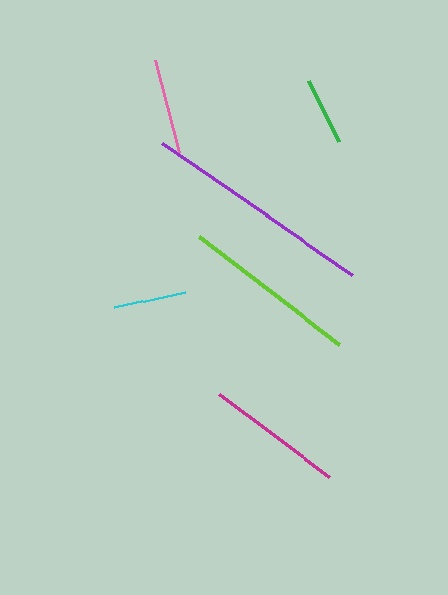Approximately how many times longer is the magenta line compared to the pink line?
The magenta line is approximately 1.4 times the length of the pink line.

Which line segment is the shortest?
The green line is the shortest at approximately 68 pixels.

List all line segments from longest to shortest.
From longest to shortest: purple, lime, magenta, pink, cyan, green.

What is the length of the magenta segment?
The magenta segment is approximately 138 pixels long.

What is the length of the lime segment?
The lime segment is approximately 176 pixels long.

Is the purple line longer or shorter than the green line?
The purple line is longer than the green line.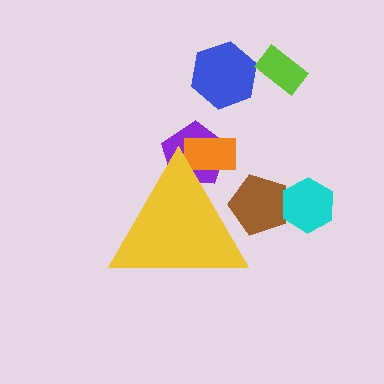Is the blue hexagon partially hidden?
No, the blue hexagon is fully visible.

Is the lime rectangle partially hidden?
No, the lime rectangle is fully visible.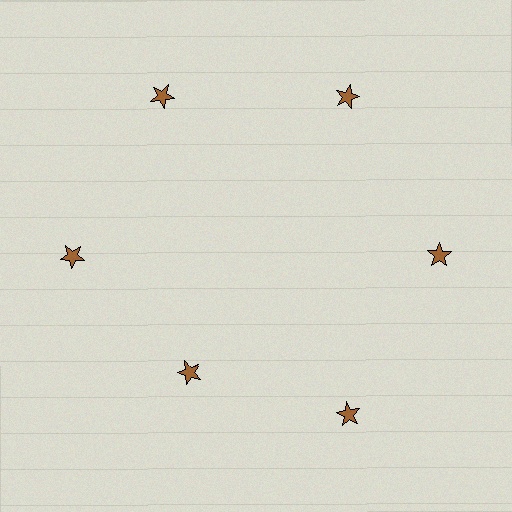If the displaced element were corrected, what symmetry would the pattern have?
It would have 6-fold rotational symmetry — the pattern would map onto itself every 60 degrees.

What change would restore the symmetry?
The symmetry would be restored by moving it outward, back onto the ring so that all 6 stars sit at equal angles and equal distance from the center.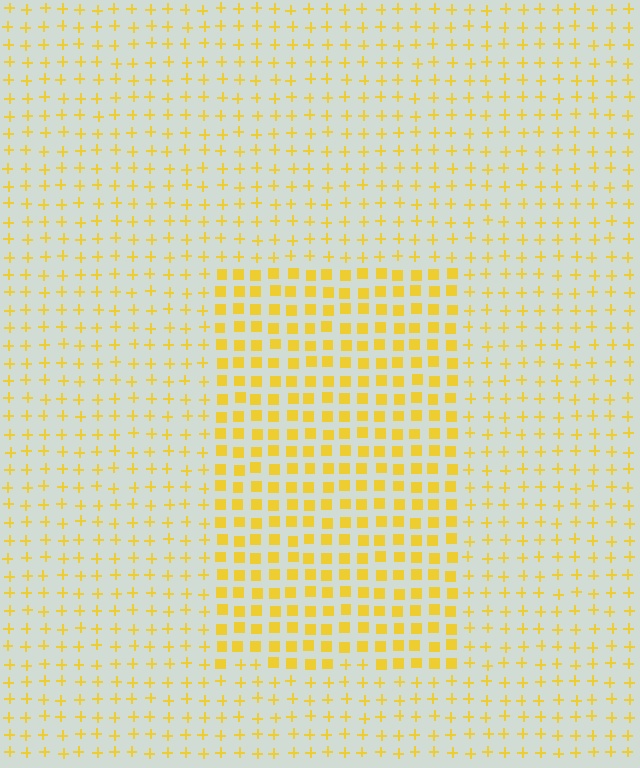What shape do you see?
I see a rectangle.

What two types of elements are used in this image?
The image uses squares inside the rectangle region and plus signs outside it.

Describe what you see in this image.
The image is filled with small yellow elements arranged in a uniform grid. A rectangle-shaped region contains squares, while the surrounding area contains plus signs. The boundary is defined purely by the change in element shape.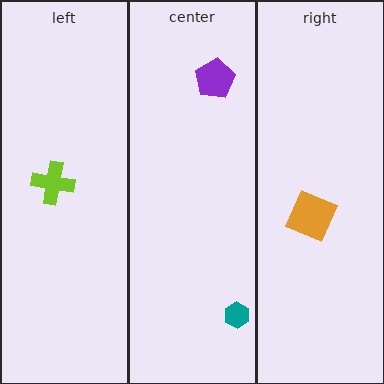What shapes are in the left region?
The lime cross.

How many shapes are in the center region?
2.